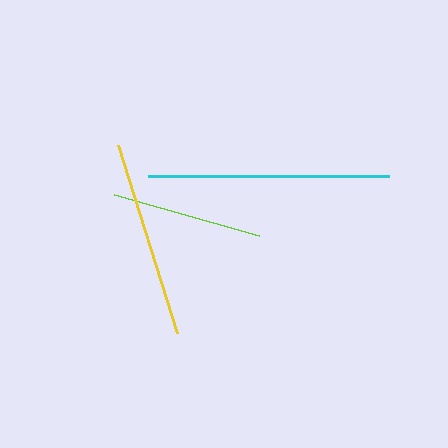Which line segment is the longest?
The cyan line is the longest at approximately 240 pixels.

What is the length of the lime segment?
The lime segment is approximately 150 pixels long.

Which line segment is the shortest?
The lime line is the shortest at approximately 150 pixels.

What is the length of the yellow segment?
The yellow segment is approximately 196 pixels long.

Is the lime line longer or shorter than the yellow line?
The yellow line is longer than the lime line.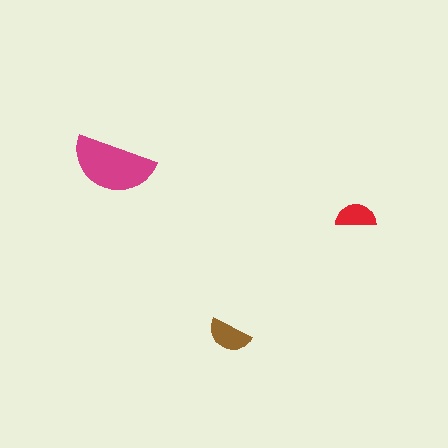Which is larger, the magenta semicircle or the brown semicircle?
The magenta one.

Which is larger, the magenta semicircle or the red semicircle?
The magenta one.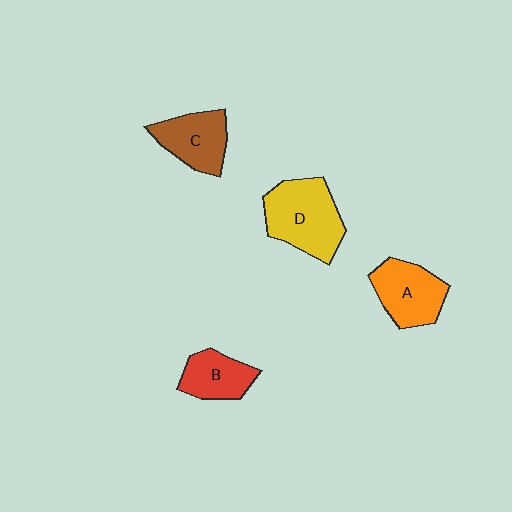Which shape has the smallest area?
Shape B (red).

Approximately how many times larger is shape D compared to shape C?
Approximately 1.4 times.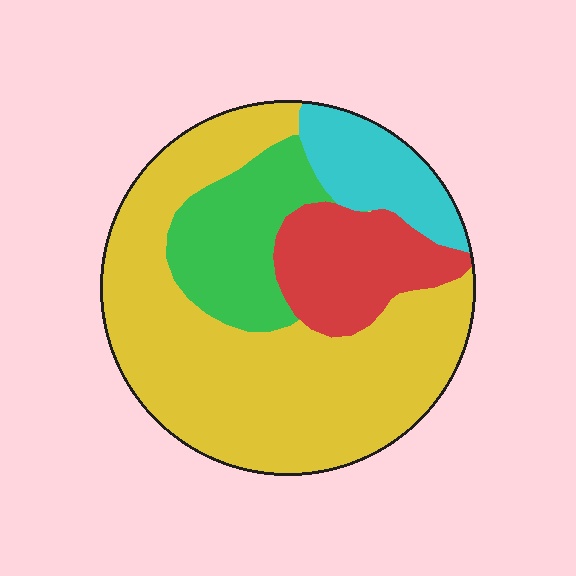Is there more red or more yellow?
Yellow.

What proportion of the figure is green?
Green covers about 15% of the figure.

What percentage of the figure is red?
Red takes up about one sixth (1/6) of the figure.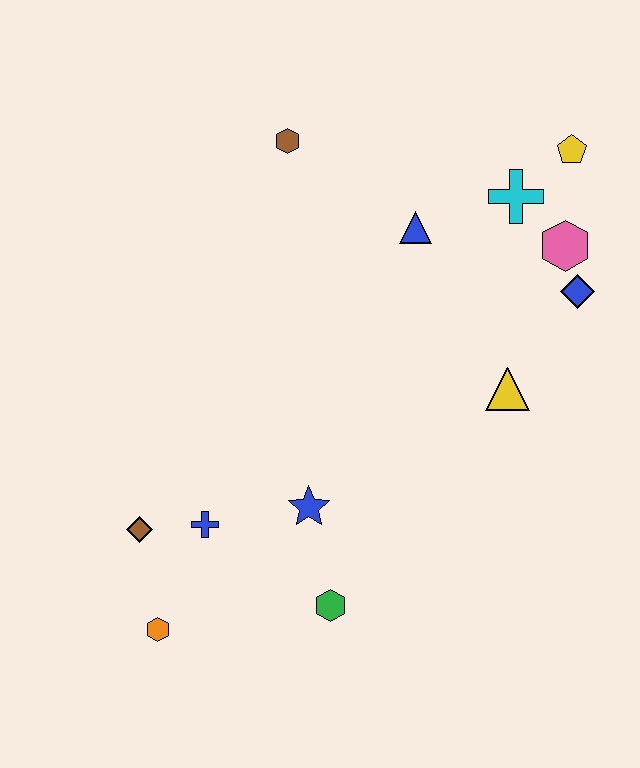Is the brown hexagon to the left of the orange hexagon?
No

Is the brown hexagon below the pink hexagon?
No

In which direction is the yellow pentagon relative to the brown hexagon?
The yellow pentagon is to the right of the brown hexagon.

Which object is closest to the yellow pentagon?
The cyan cross is closest to the yellow pentagon.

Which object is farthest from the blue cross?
The yellow pentagon is farthest from the blue cross.